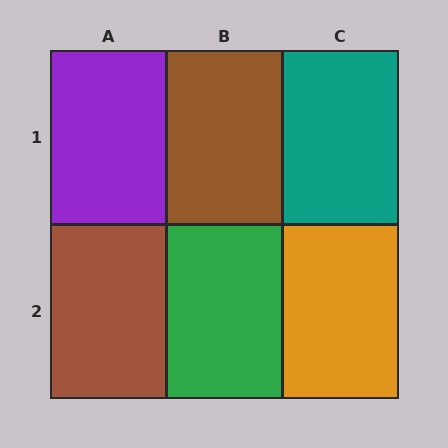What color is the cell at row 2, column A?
Brown.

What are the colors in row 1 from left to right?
Purple, brown, teal.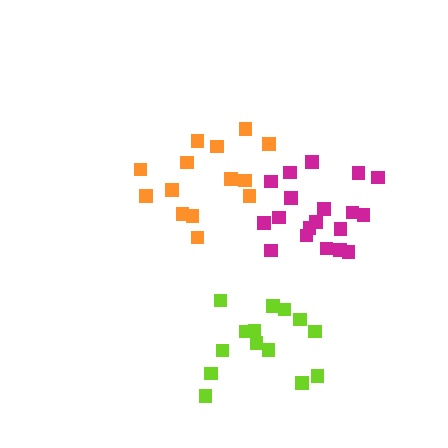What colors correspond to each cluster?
The clusters are colored: magenta, orange, lime.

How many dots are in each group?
Group 1: 19 dots, Group 2: 14 dots, Group 3: 14 dots (47 total).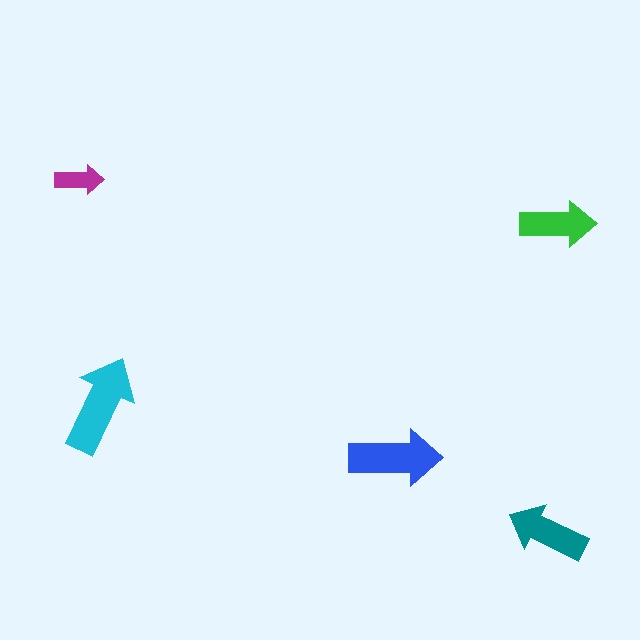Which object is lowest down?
The teal arrow is bottommost.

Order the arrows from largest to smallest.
the cyan one, the blue one, the teal one, the green one, the magenta one.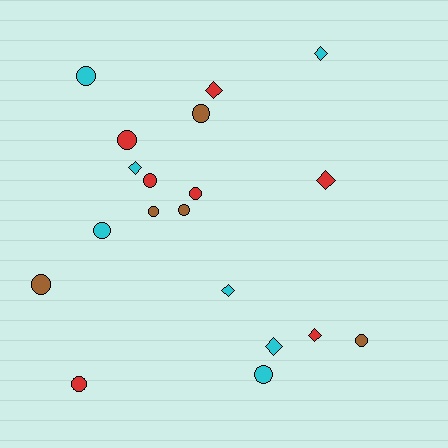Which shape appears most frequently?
Circle, with 12 objects.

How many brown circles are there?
There are 5 brown circles.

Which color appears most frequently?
Cyan, with 7 objects.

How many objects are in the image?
There are 19 objects.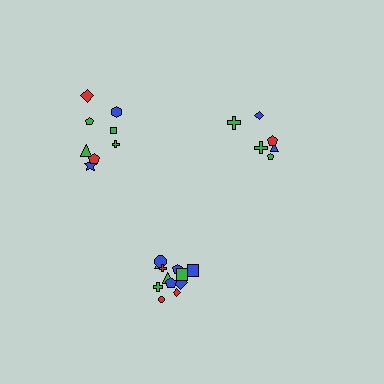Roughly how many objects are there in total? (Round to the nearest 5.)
Roughly 25 objects in total.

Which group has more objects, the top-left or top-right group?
The top-left group.